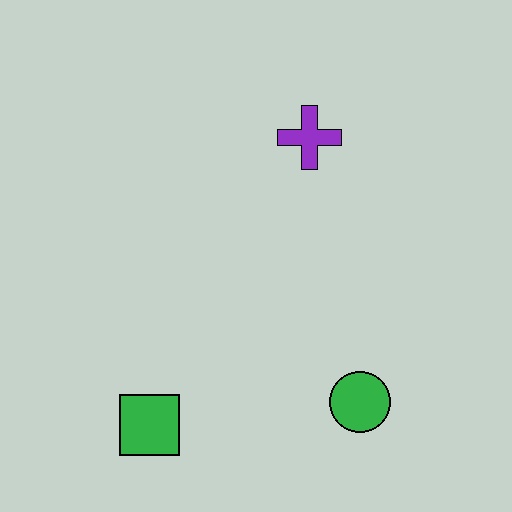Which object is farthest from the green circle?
The purple cross is farthest from the green circle.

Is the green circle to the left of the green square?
No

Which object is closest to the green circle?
The green square is closest to the green circle.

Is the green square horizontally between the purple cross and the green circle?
No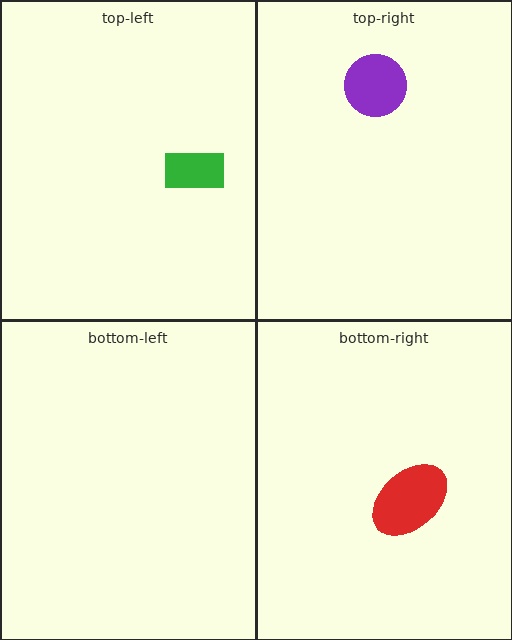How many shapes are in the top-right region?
1.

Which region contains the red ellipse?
The bottom-right region.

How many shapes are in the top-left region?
1.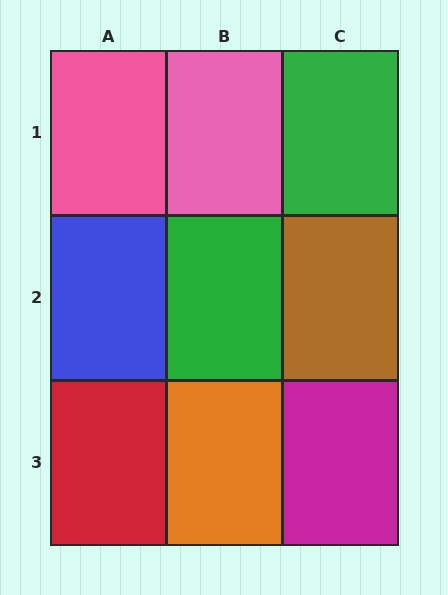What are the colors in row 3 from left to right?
Red, orange, magenta.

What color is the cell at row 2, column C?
Brown.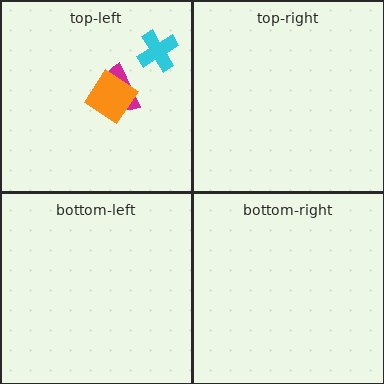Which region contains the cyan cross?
The top-left region.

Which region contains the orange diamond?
The top-left region.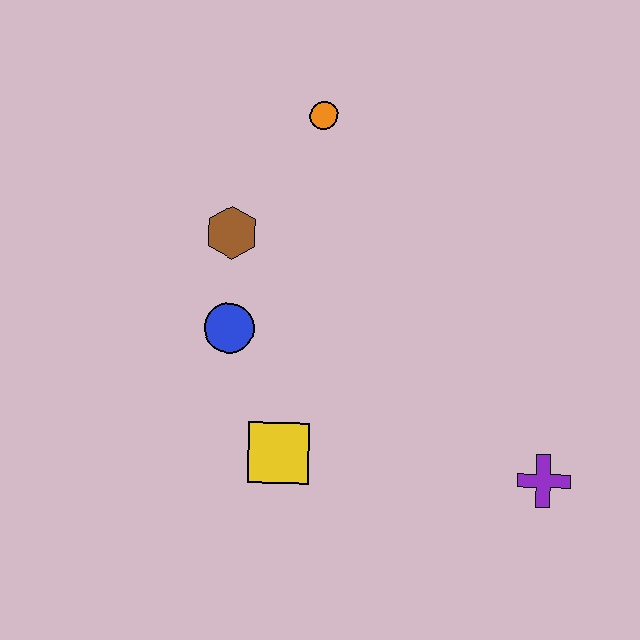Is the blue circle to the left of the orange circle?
Yes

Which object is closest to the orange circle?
The brown hexagon is closest to the orange circle.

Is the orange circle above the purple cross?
Yes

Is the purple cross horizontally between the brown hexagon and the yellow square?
No